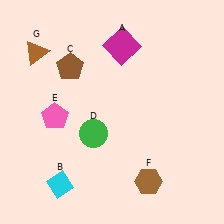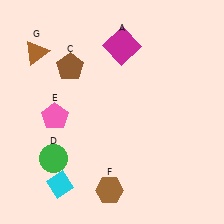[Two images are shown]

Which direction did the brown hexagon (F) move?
The brown hexagon (F) moved left.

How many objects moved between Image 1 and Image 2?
2 objects moved between the two images.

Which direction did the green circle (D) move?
The green circle (D) moved left.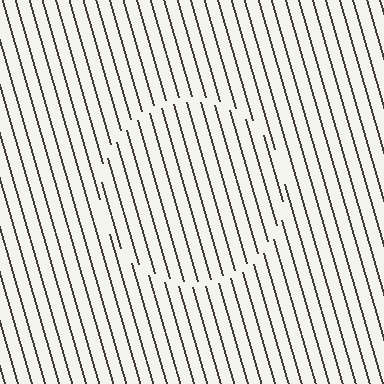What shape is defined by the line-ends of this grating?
An illusory circle. The interior of the shape contains the same grating, shifted by half a period — the contour is defined by the phase discontinuity where line-ends from the inner and outer gratings abut.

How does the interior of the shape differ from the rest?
The interior of the shape contains the same grating, shifted by half a period — the contour is defined by the phase discontinuity where line-ends from the inner and outer gratings abut.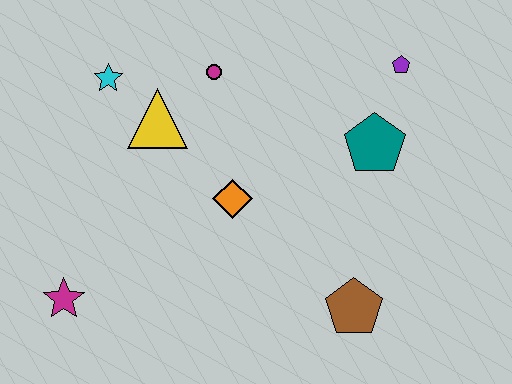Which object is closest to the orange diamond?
The yellow triangle is closest to the orange diamond.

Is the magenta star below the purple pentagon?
Yes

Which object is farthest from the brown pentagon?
The cyan star is farthest from the brown pentagon.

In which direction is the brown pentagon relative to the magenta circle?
The brown pentagon is below the magenta circle.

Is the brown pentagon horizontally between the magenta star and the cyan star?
No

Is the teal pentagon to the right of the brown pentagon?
Yes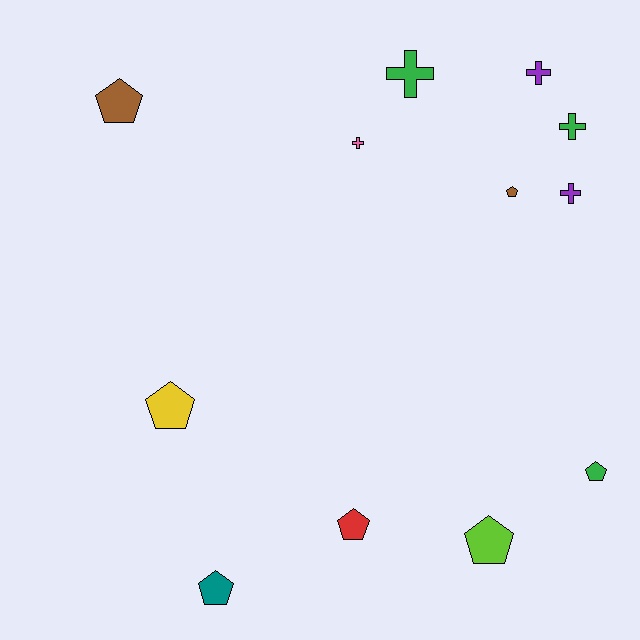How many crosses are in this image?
There are 5 crosses.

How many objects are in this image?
There are 12 objects.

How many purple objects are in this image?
There are 2 purple objects.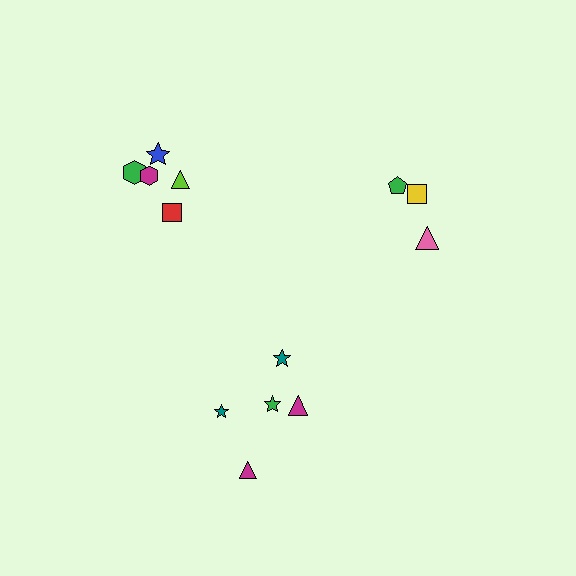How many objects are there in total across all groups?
There are 13 objects.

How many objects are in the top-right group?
There are 3 objects.